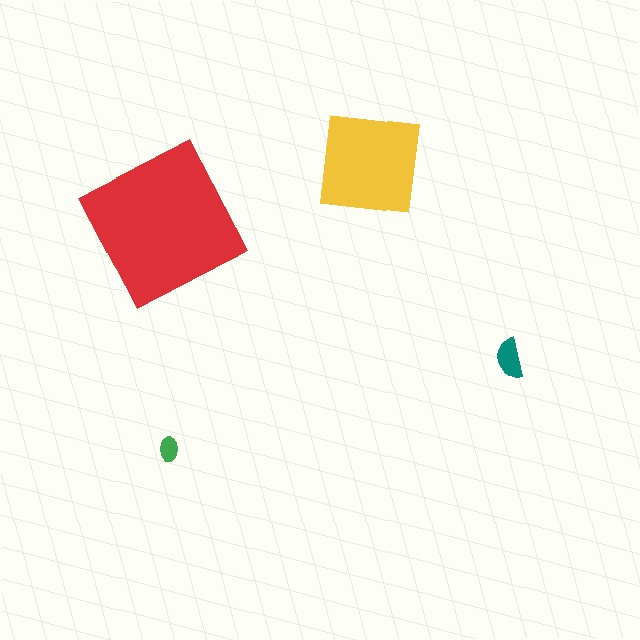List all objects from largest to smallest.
The red square, the yellow square, the teal semicircle, the green ellipse.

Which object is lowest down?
The green ellipse is bottommost.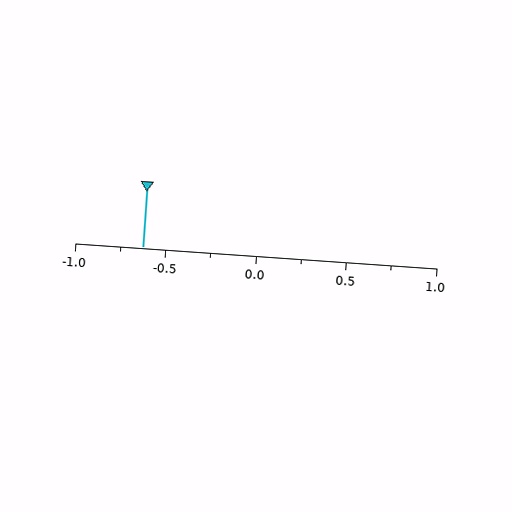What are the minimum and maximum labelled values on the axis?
The axis runs from -1.0 to 1.0.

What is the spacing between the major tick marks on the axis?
The major ticks are spaced 0.5 apart.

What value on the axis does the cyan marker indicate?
The marker indicates approximately -0.62.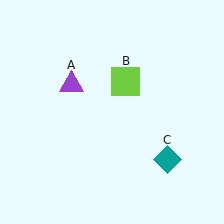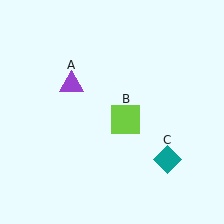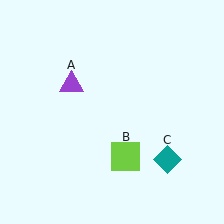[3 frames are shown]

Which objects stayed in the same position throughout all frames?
Purple triangle (object A) and teal diamond (object C) remained stationary.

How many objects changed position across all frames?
1 object changed position: lime square (object B).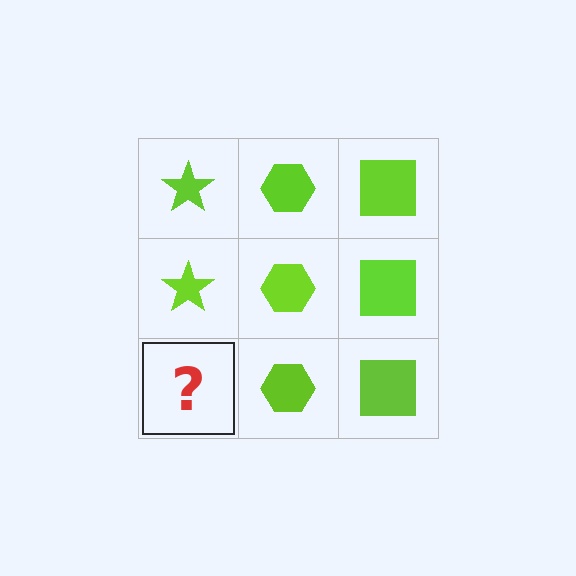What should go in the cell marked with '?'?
The missing cell should contain a lime star.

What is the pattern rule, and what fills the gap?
The rule is that each column has a consistent shape. The gap should be filled with a lime star.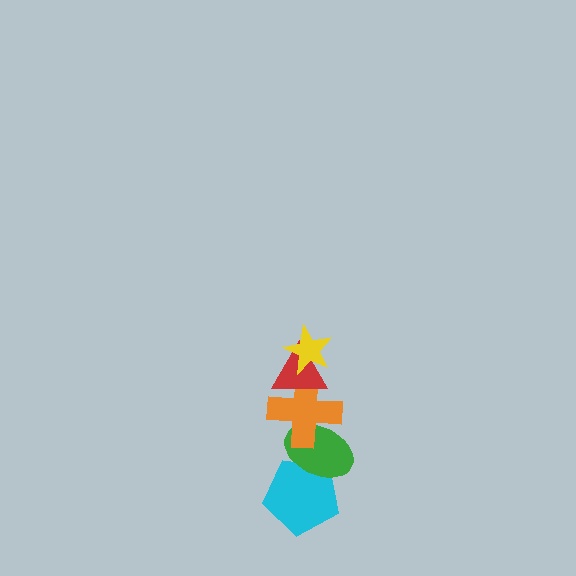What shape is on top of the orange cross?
The red triangle is on top of the orange cross.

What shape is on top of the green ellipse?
The orange cross is on top of the green ellipse.